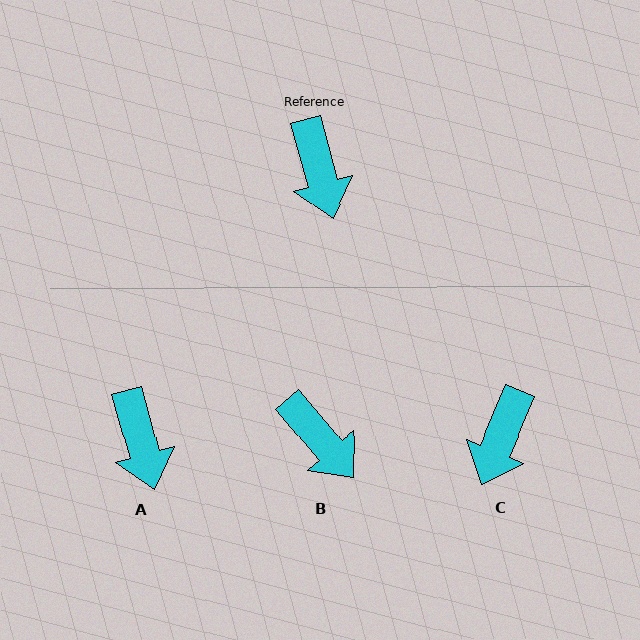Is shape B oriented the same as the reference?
No, it is off by about 25 degrees.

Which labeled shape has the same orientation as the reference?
A.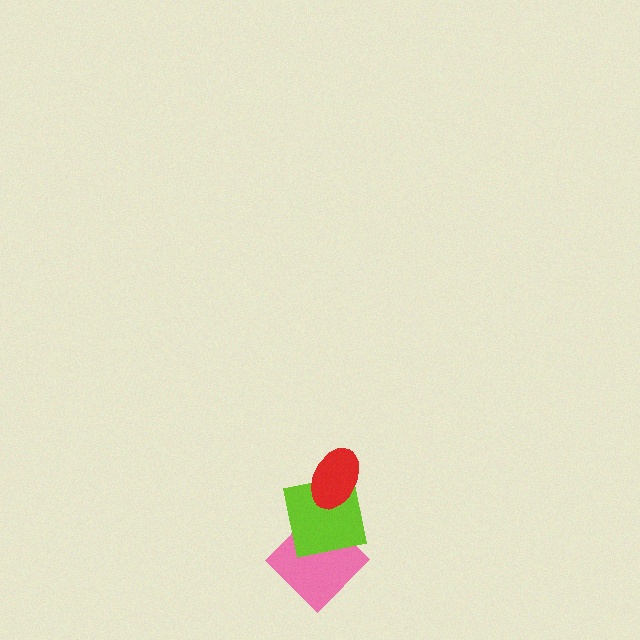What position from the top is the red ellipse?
The red ellipse is 1st from the top.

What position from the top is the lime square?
The lime square is 2nd from the top.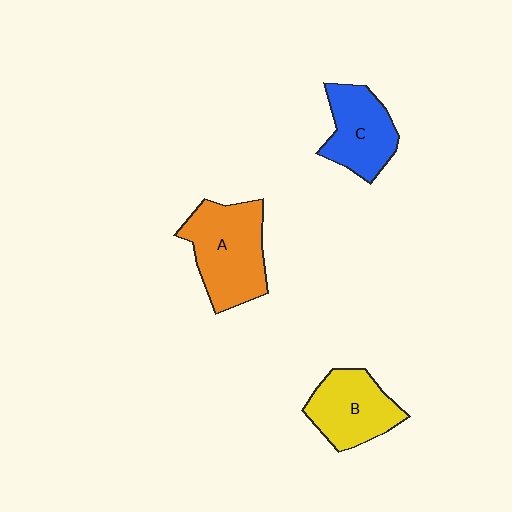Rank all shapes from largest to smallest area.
From largest to smallest: A (orange), B (yellow), C (blue).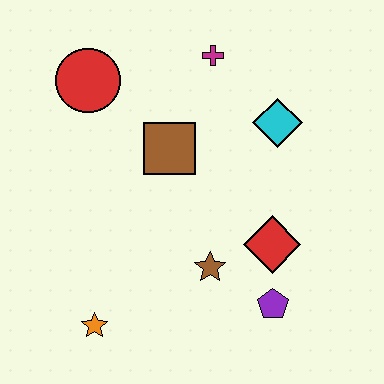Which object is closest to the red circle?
The brown square is closest to the red circle.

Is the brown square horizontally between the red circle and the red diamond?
Yes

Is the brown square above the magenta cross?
No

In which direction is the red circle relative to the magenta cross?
The red circle is to the left of the magenta cross.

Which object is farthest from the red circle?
The purple pentagon is farthest from the red circle.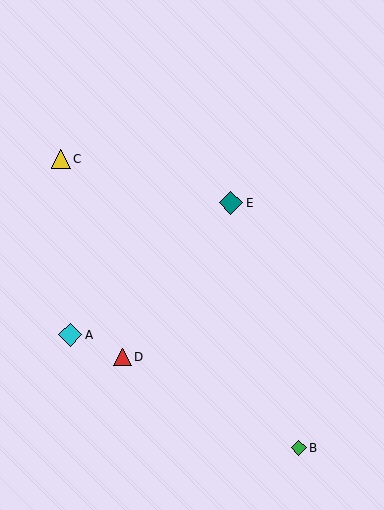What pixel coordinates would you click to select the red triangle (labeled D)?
Click at (122, 357) to select the red triangle D.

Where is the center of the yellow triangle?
The center of the yellow triangle is at (61, 159).